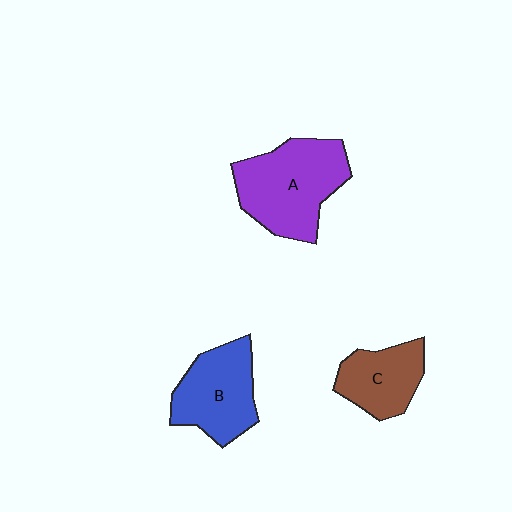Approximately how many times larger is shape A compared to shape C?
Approximately 1.7 times.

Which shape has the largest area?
Shape A (purple).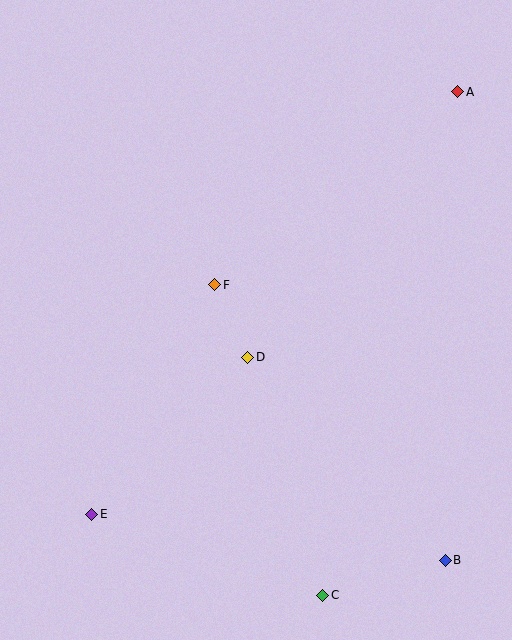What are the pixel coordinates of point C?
Point C is at (323, 595).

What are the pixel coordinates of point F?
Point F is at (215, 285).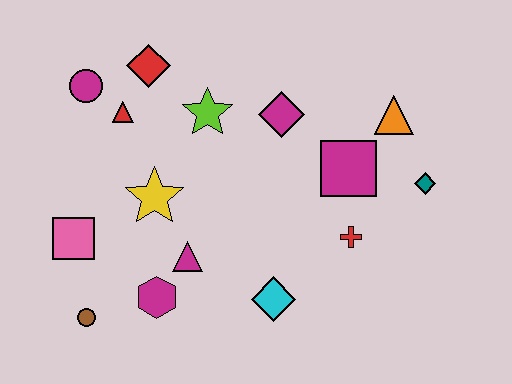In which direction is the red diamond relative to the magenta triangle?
The red diamond is above the magenta triangle.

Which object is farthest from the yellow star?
The teal diamond is farthest from the yellow star.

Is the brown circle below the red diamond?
Yes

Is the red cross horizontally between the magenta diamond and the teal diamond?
Yes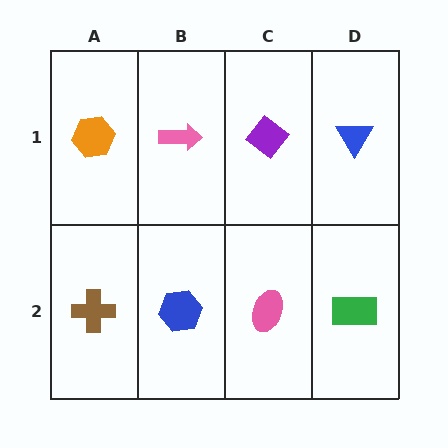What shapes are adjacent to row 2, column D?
A blue triangle (row 1, column D), a pink ellipse (row 2, column C).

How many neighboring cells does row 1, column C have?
3.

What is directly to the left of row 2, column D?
A pink ellipse.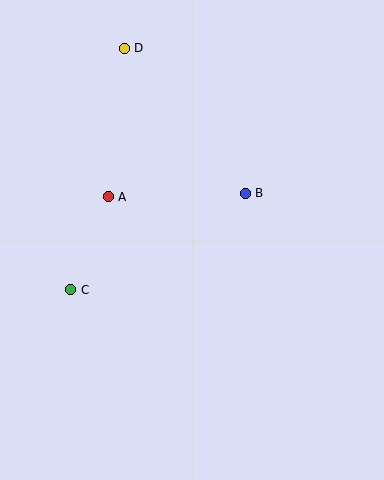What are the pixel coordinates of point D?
Point D is at (124, 48).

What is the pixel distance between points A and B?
The distance between A and B is 137 pixels.